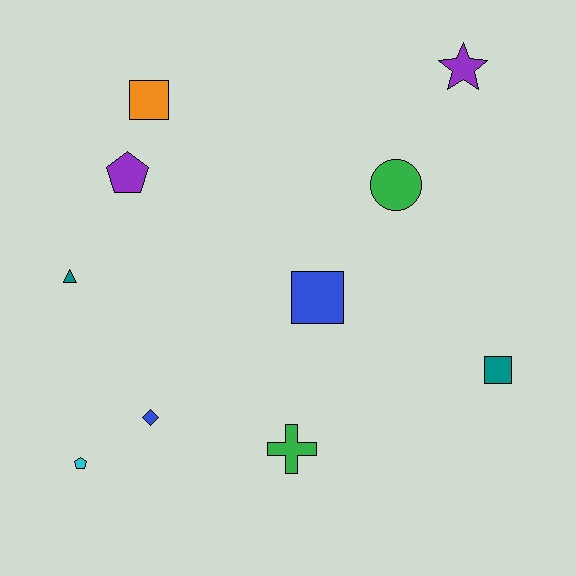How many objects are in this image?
There are 10 objects.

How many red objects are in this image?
There are no red objects.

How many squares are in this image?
There are 3 squares.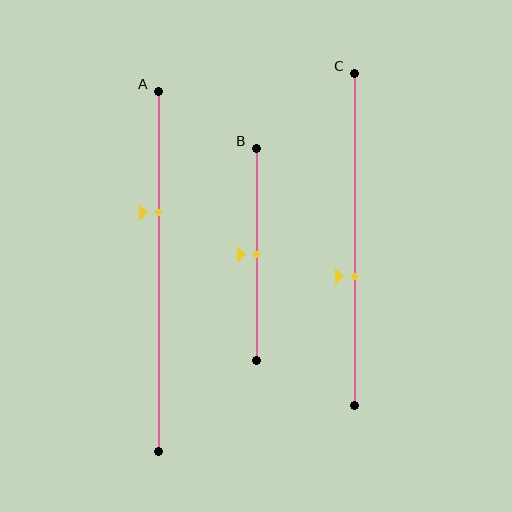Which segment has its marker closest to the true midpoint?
Segment B has its marker closest to the true midpoint.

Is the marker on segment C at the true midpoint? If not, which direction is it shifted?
No, the marker on segment C is shifted downward by about 11% of the segment length.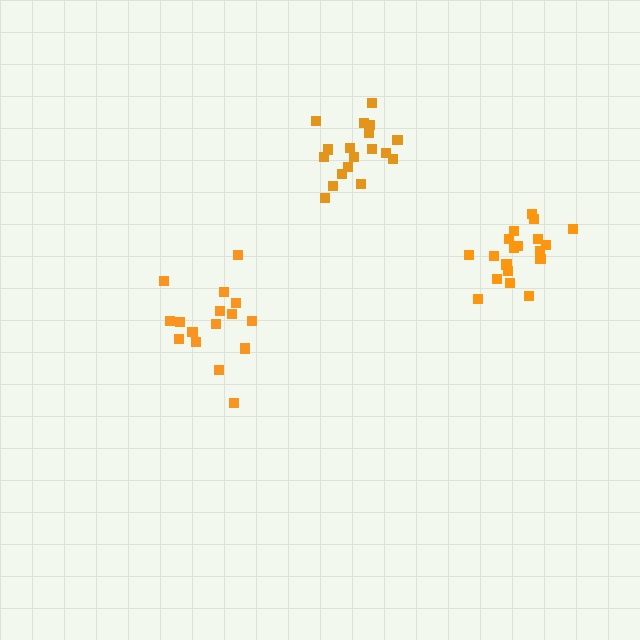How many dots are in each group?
Group 1: 16 dots, Group 2: 19 dots, Group 3: 18 dots (53 total).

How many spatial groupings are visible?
There are 3 spatial groupings.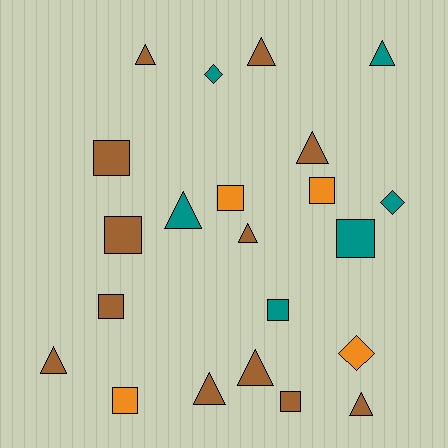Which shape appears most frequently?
Triangle, with 10 objects.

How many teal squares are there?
There are 2 teal squares.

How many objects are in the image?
There are 22 objects.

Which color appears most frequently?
Brown, with 12 objects.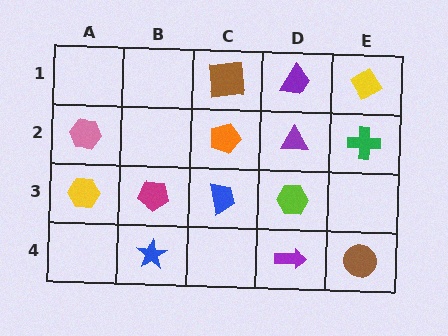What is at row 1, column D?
A purple trapezoid.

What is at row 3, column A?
A yellow hexagon.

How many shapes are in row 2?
4 shapes.